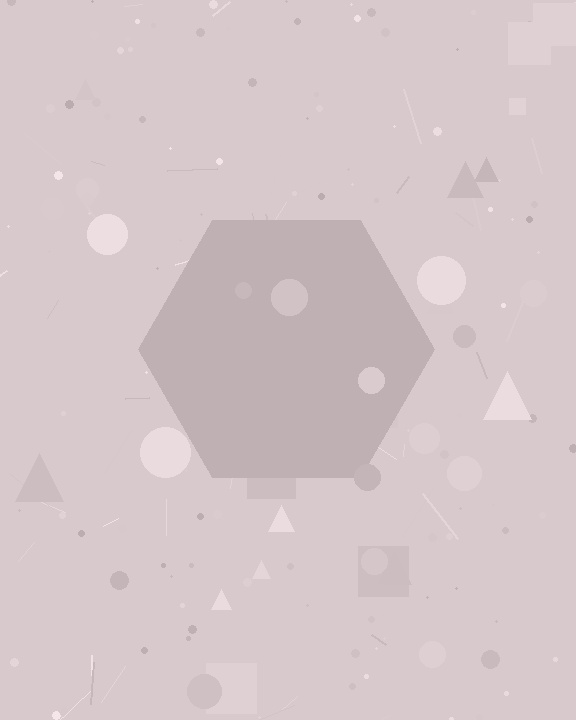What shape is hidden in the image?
A hexagon is hidden in the image.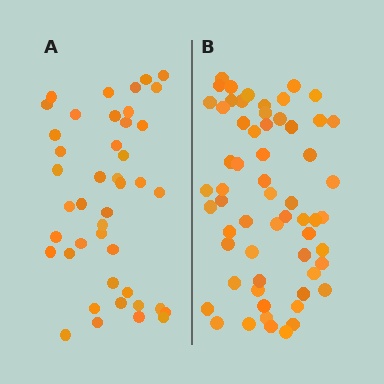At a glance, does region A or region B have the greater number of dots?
Region B (the right region) has more dots.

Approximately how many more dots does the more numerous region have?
Region B has approximately 15 more dots than region A.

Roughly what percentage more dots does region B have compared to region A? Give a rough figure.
About 40% more.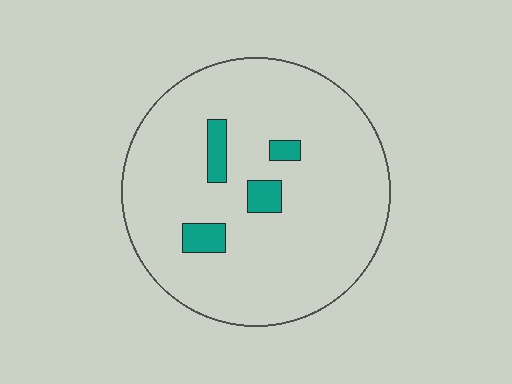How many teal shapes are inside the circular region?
4.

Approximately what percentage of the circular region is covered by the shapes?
Approximately 10%.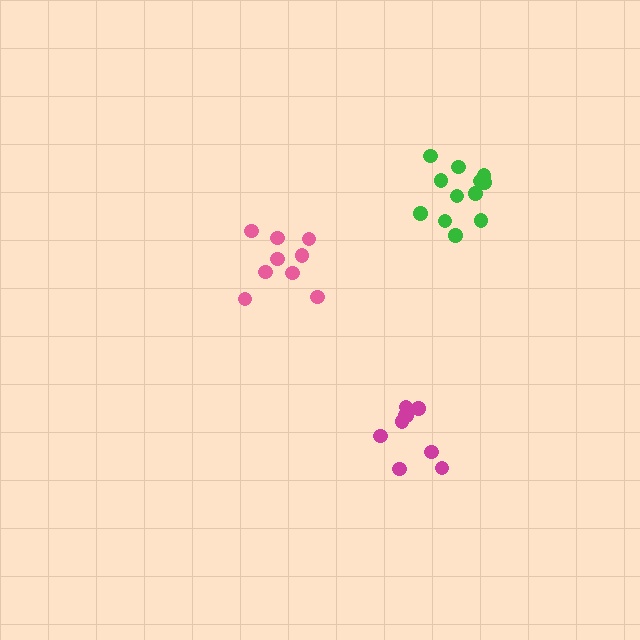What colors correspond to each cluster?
The clusters are colored: magenta, pink, green.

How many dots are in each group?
Group 1: 9 dots, Group 2: 9 dots, Group 3: 12 dots (30 total).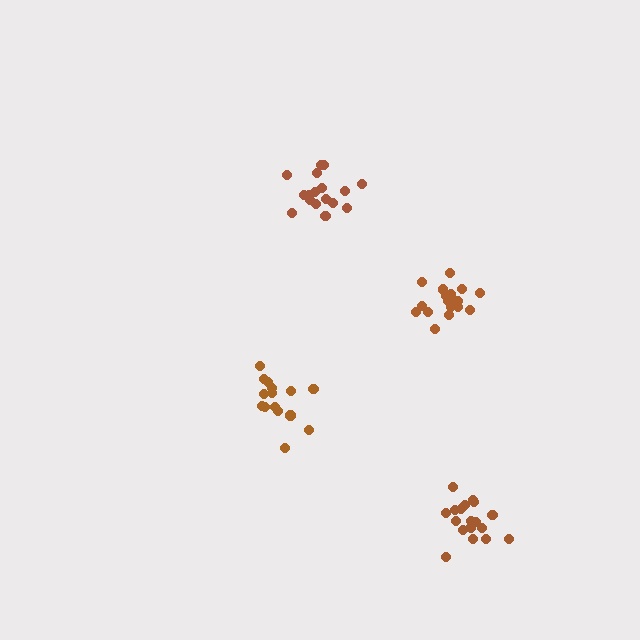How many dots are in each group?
Group 1: 18 dots, Group 2: 15 dots, Group 3: 18 dots, Group 4: 17 dots (68 total).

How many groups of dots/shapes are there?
There are 4 groups.